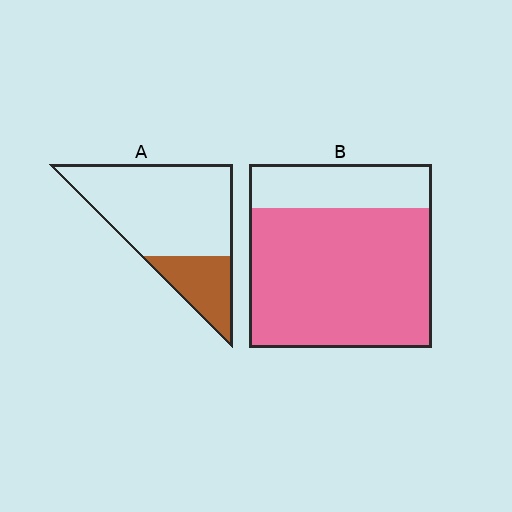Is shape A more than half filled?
No.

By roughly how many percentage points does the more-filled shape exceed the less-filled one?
By roughly 50 percentage points (B over A).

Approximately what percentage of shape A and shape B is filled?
A is approximately 25% and B is approximately 75%.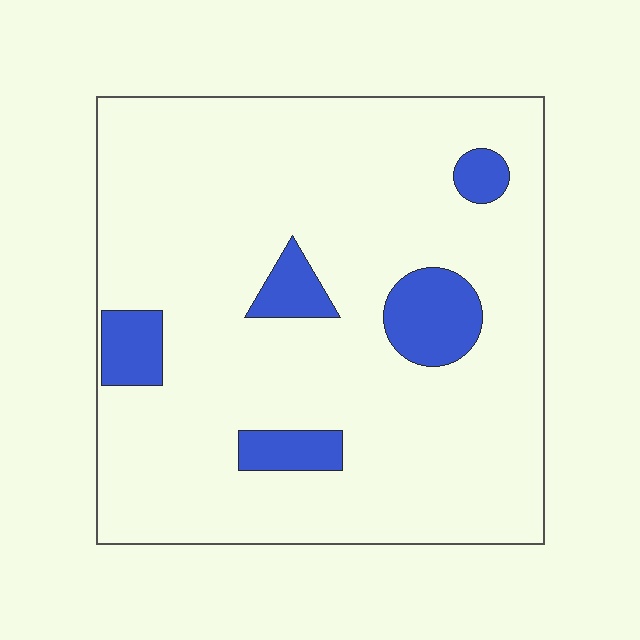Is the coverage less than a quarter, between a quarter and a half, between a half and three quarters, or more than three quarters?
Less than a quarter.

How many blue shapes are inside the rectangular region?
5.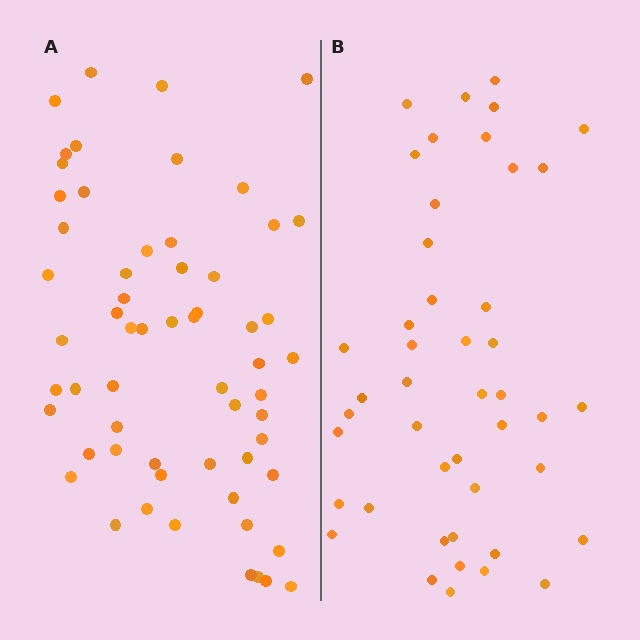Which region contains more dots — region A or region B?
Region A (the left region) has more dots.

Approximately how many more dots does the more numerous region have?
Region A has approximately 15 more dots than region B.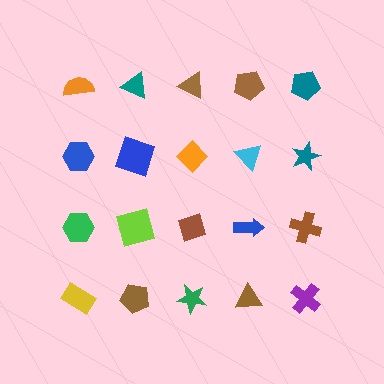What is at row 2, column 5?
A teal star.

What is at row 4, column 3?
A green star.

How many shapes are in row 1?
5 shapes.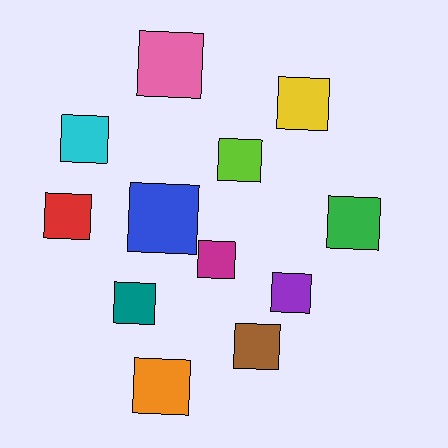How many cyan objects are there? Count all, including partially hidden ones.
There is 1 cyan object.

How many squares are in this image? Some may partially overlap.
There are 12 squares.